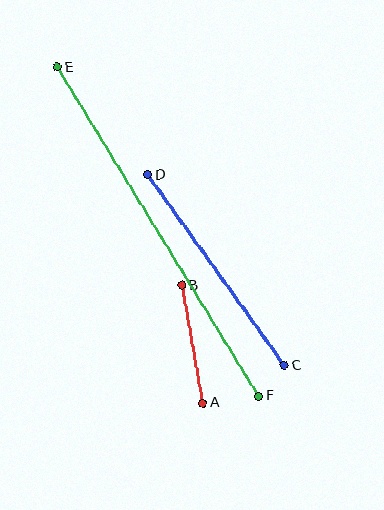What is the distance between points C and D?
The distance is approximately 234 pixels.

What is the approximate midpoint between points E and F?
The midpoint is at approximately (158, 232) pixels.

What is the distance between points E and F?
The distance is approximately 386 pixels.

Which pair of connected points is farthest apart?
Points E and F are farthest apart.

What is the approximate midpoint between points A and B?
The midpoint is at approximately (192, 344) pixels.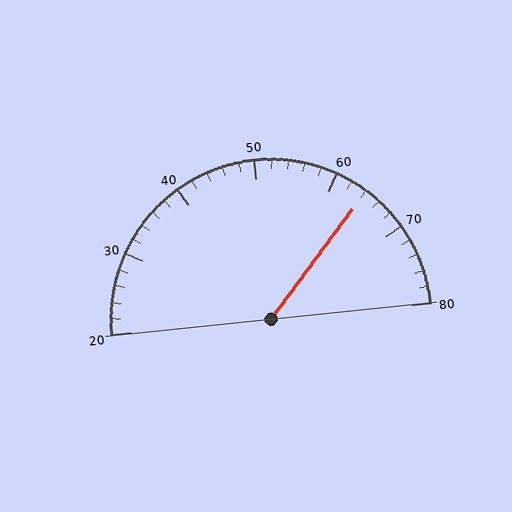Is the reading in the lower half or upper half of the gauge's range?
The reading is in the upper half of the range (20 to 80).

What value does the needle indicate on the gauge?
The needle indicates approximately 64.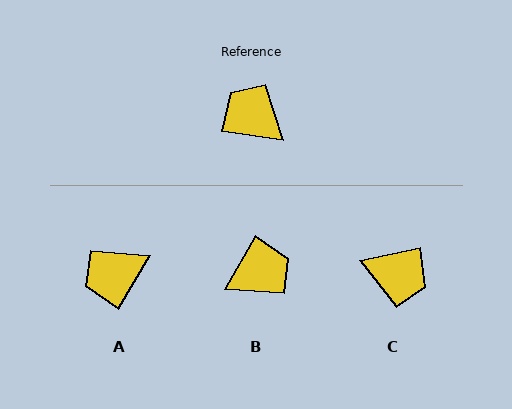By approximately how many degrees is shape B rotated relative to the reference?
Approximately 111 degrees clockwise.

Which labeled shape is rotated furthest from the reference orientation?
C, about 159 degrees away.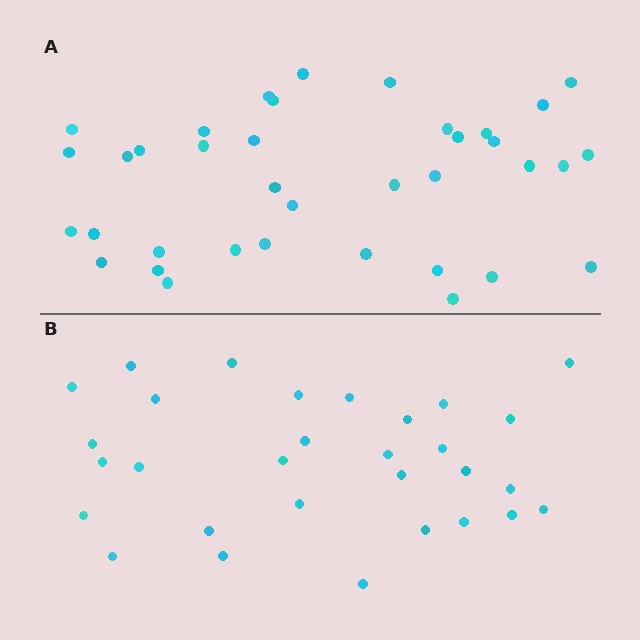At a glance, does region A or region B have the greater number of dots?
Region A (the top region) has more dots.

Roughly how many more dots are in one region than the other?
Region A has roughly 8 or so more dots than region B.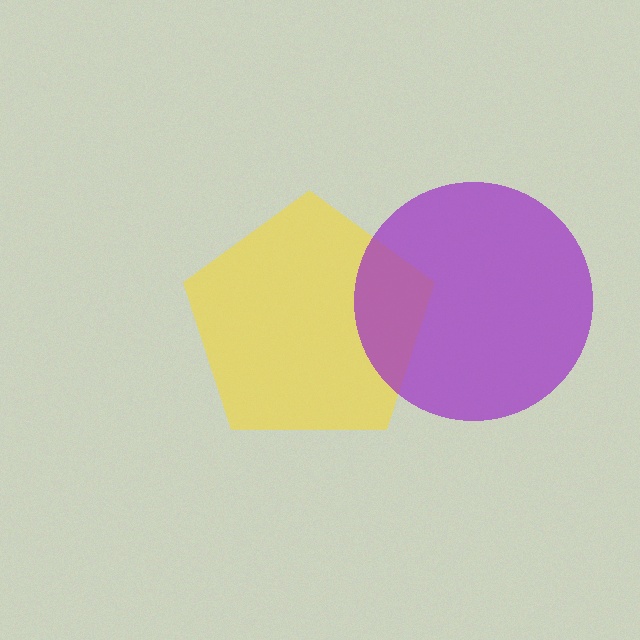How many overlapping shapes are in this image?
There are 2 overlapping shapes in the image.